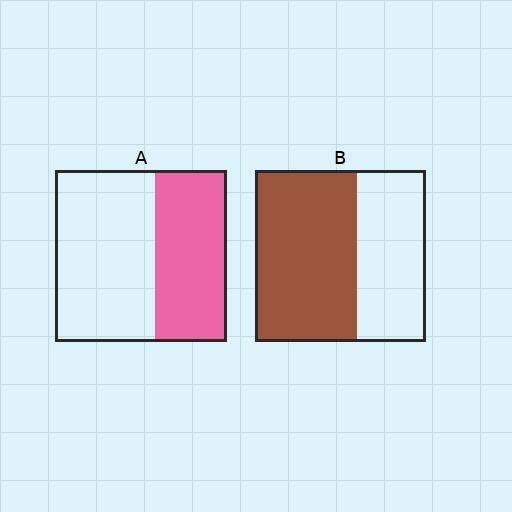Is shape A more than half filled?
No.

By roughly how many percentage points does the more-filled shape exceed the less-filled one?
By roughly 20 percentage points (B over A).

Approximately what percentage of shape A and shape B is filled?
A is approximately 40% and B is approximately 60%.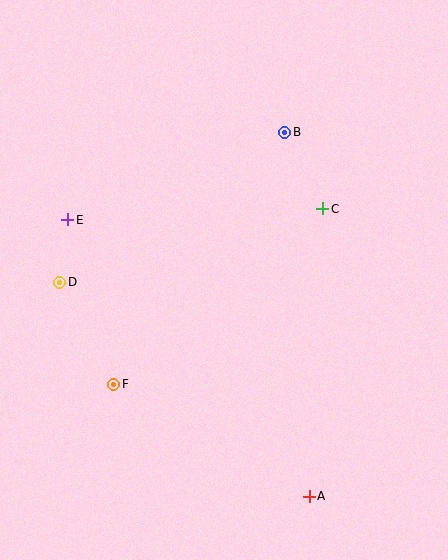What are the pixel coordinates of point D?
Point D is at (60, 282).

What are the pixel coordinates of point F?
Point F is at (114, 384).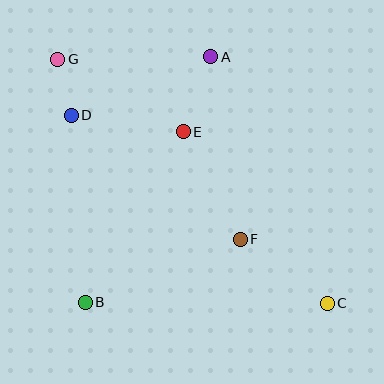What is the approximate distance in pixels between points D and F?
The distance between D and F is approximately 209 pixels.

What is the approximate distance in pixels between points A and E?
The distance between A and E is approximately 80 pixels.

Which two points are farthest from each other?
Points C and G are farthest from each other.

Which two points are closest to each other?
Points D and G are closest to each other.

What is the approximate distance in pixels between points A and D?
The distance between A and D is approximately 151 pixels.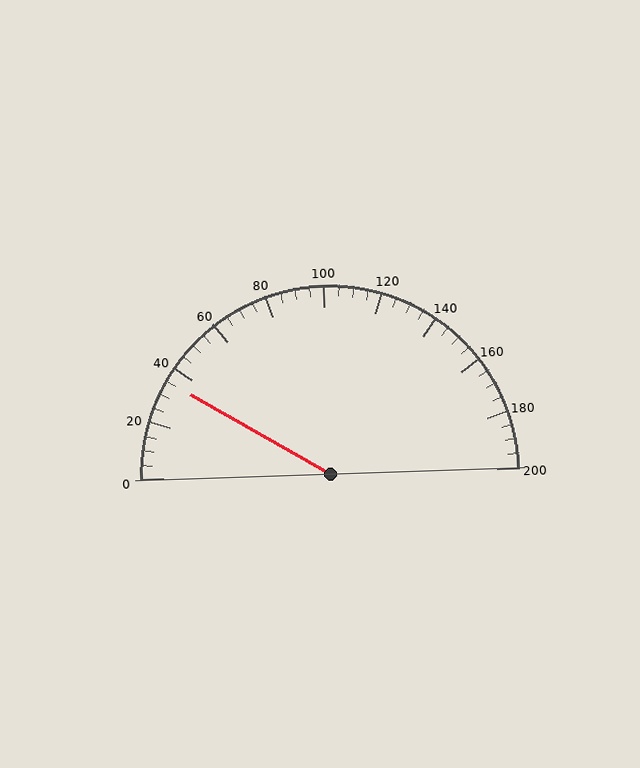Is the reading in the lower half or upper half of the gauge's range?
The reading is in the lower half of the range (0 to 200).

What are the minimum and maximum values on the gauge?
The gauge ranges from 0 to 200.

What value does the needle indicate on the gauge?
The needle indicates approximately 35.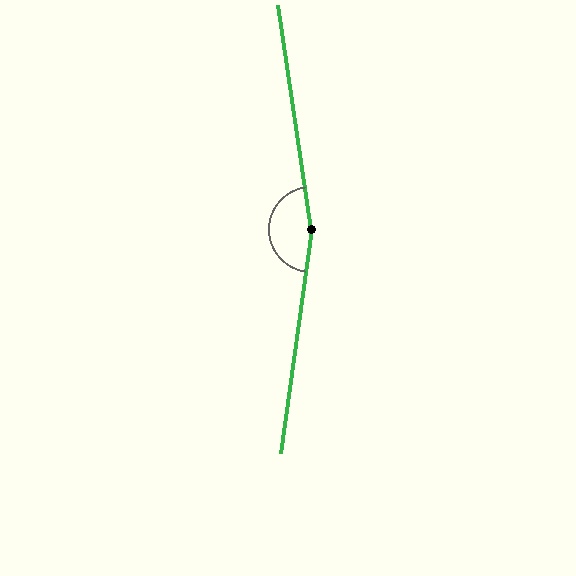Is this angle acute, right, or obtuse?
It is obtuse.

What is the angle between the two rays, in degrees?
Approximately 164 degrees.